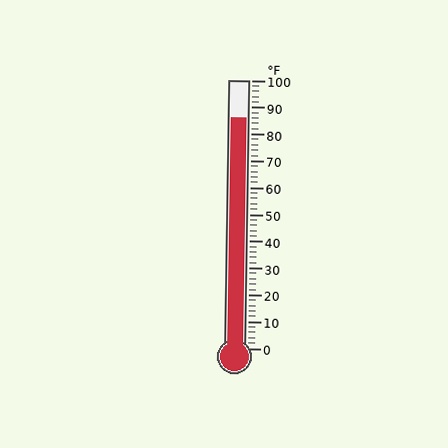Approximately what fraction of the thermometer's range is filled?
The thermometer is filled to approximately 85% of its range.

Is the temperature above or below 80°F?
The temperature is above 80°F.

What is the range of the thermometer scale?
The thermometer scale ranges from 0°F to 100°F.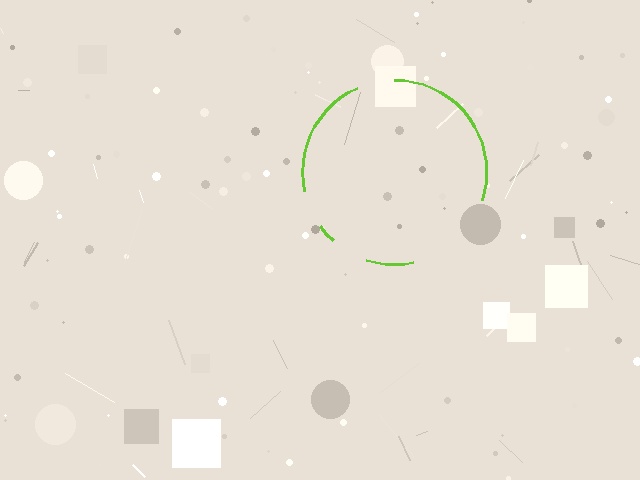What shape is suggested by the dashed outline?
The dashed outline suggests a circle.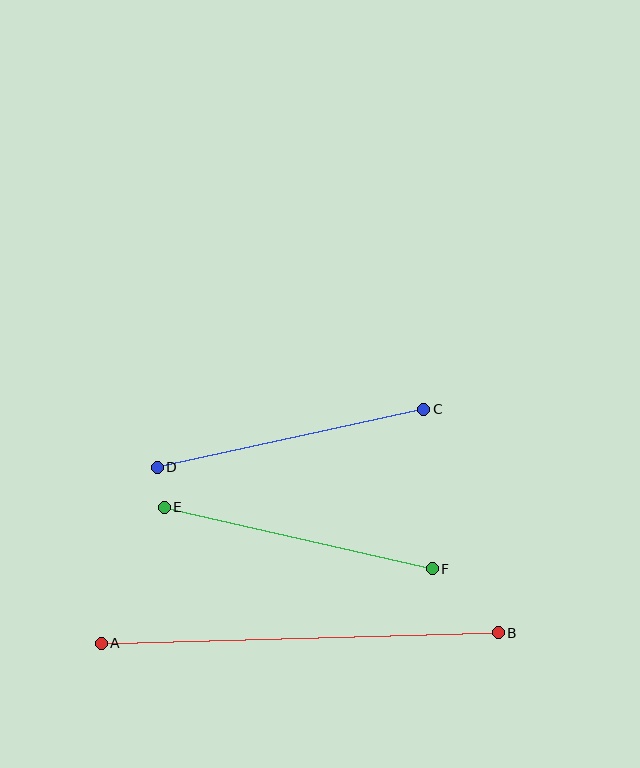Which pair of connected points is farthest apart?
Points A and B are farthest apart.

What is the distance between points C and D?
The distance is approximately 273 pixels.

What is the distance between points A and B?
The distance is approximately 397 pixels.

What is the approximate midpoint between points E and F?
The midpoint is at approximately (298, 538) pixels.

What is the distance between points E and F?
The distance is approximately 275 pixels.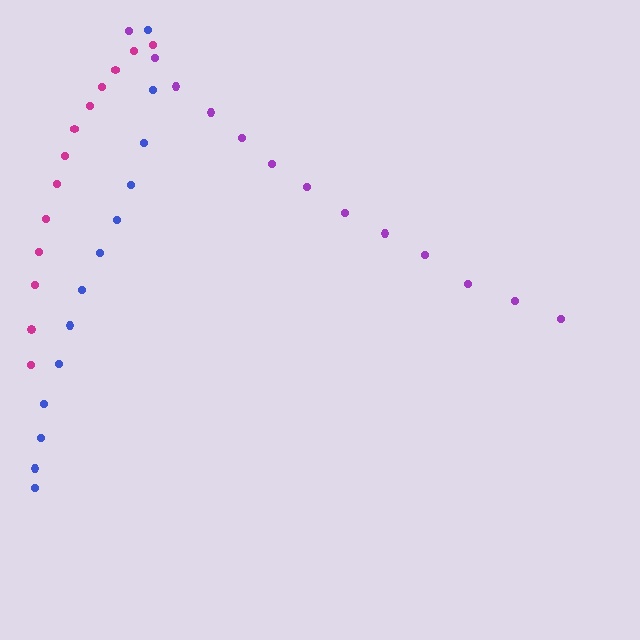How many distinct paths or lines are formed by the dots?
There are 3 distinct paths.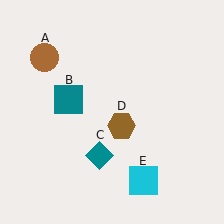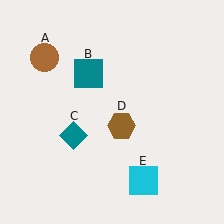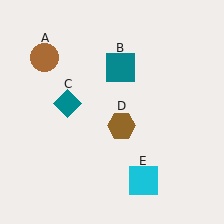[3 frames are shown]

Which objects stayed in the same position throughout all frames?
Brown circle (object A) and brown hexagon (object D) and cyan square (object E) remained stationary.